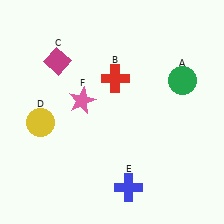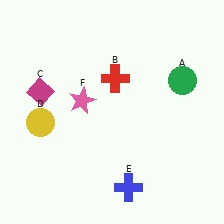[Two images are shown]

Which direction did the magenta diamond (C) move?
The magenta diamond (C) moved down.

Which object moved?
The magenta diamond (C) moved down.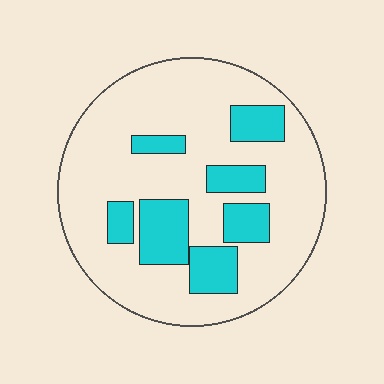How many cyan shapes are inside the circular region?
7.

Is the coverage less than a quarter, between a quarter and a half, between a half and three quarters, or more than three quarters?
Less than a quarter.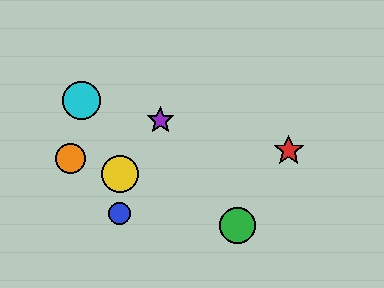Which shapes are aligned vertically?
The blue circle, the yellow circle are aligned vertically.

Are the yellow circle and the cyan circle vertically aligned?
No, the yellow circle is at x≈120 and the cyan circle is at x≈81.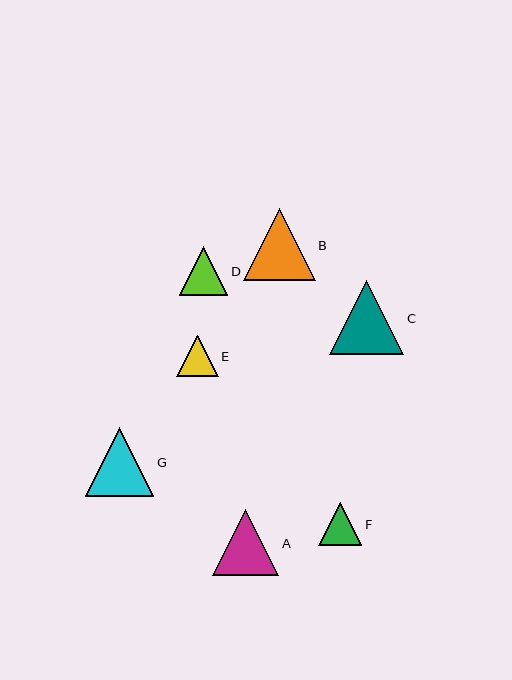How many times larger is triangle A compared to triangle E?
Triangle A is approximately 1.6 times the size of triangle E.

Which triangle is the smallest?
Triangle E is the smallest with a size of approximately 42 pixels.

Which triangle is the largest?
Triangle C is the largest with a size of approximately 74 pixels.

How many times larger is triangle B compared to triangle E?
Triangle B is approximately 1.7 times the size of triangle E.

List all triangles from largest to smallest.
From largest to smallest: C, B, G, A, D, F, E.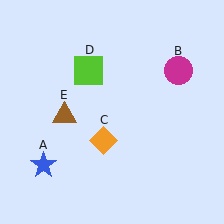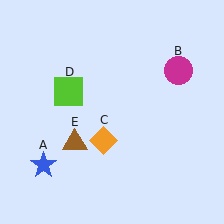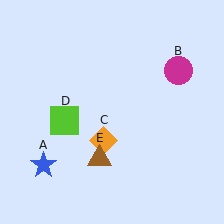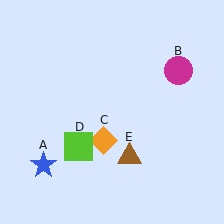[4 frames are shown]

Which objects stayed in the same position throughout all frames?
Blue star (object A) and magenta circle (object B) and orange diamond (object C) remained stationary.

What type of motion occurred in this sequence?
The lime square (object D), brown triangle (object E) rotated counterclockwise around the center of the scene.